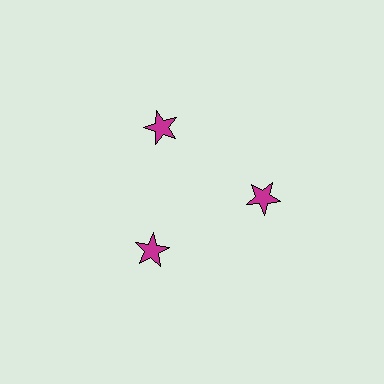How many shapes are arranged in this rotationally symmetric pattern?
There are 3 shapes, arranged in 3 groups of 1.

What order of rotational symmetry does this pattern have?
This pattern has 3-fold rotational symmetry.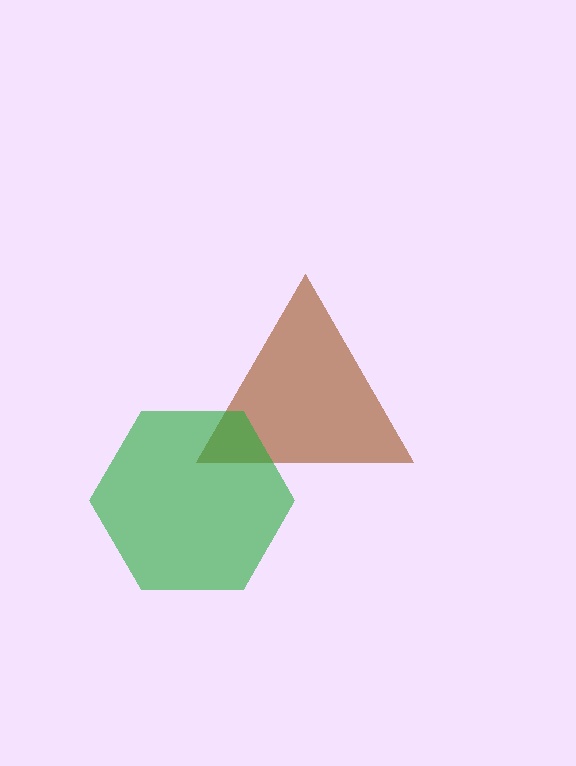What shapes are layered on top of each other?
The layered shapes are: a brown triangle, a green hexagon.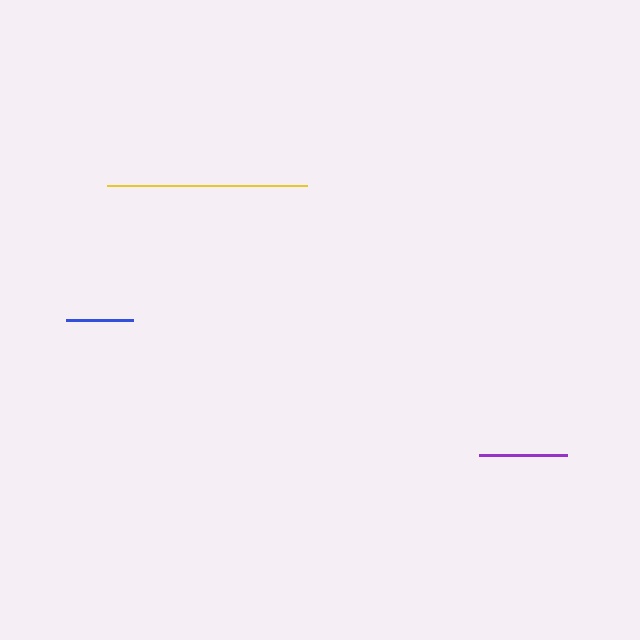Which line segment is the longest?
The yellow line is the longest at approximately 200 pixels.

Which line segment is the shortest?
The blue line is the shortest at approximately 67 pixels.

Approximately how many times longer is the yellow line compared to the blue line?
The yellow line is approximately 3.0 times the length of the blue line.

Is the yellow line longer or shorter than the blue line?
The yellow line is longer than the blue line.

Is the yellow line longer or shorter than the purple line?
The yellow line is longer than the purple line.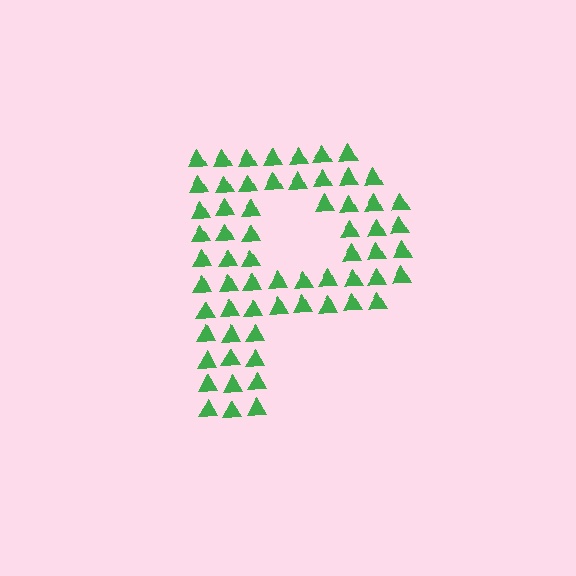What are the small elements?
The small elements are triangles.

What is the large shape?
The large shape is the letter P.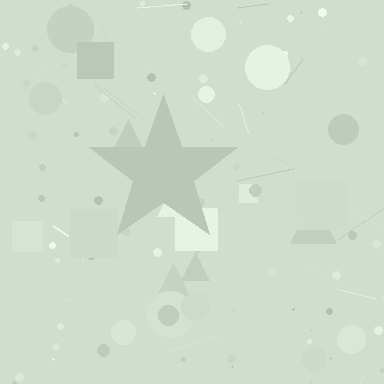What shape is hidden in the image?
A star is hidden in the image.